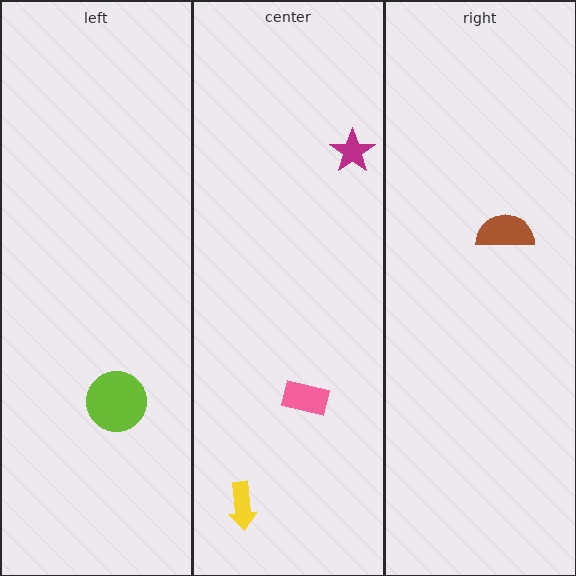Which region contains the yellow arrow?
The center region.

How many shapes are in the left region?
1.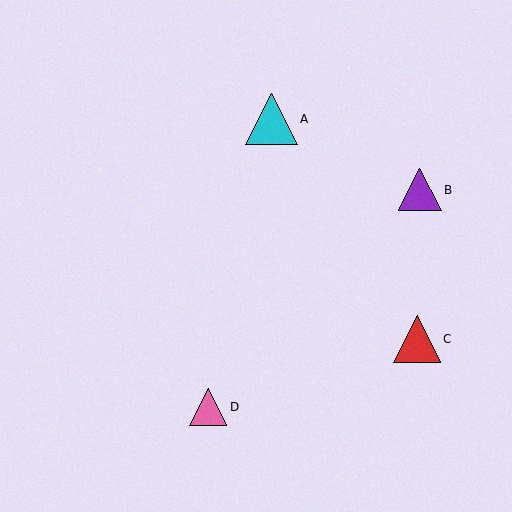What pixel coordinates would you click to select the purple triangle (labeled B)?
Click at (420, 190) to select the purple triangle B.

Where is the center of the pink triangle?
The center of the pink triangle is at (208, 407).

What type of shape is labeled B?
Shape B is a purple triangle.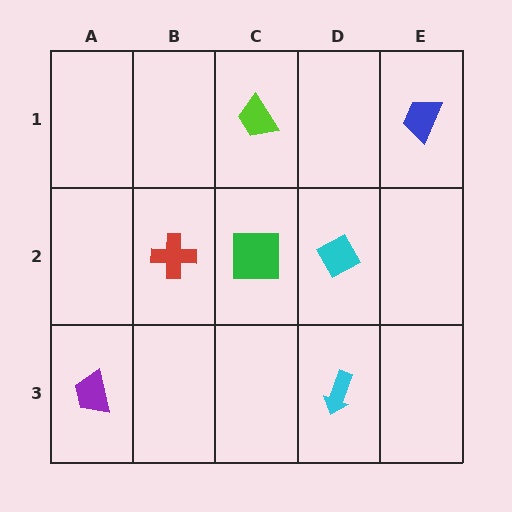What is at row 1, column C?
A lime trapezoid.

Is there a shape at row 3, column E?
No, that cell is empty.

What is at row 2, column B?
A red cross.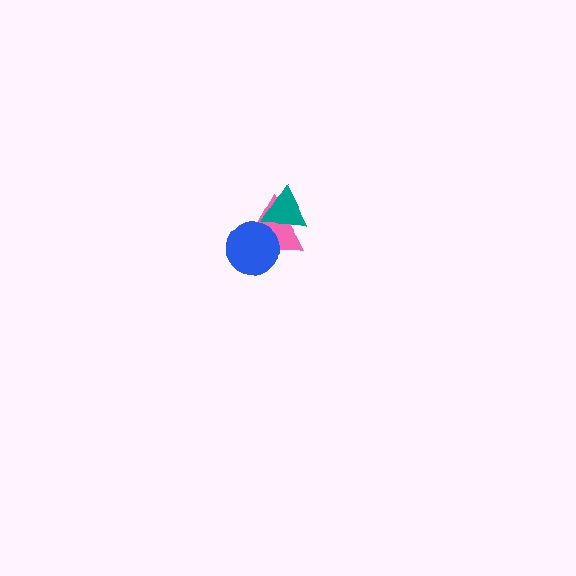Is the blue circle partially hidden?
No, no other shape covers it.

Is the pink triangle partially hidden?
Yes, it is partially covered by another shape.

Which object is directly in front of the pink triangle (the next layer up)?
The blue circle is directly in front of the pink triangle.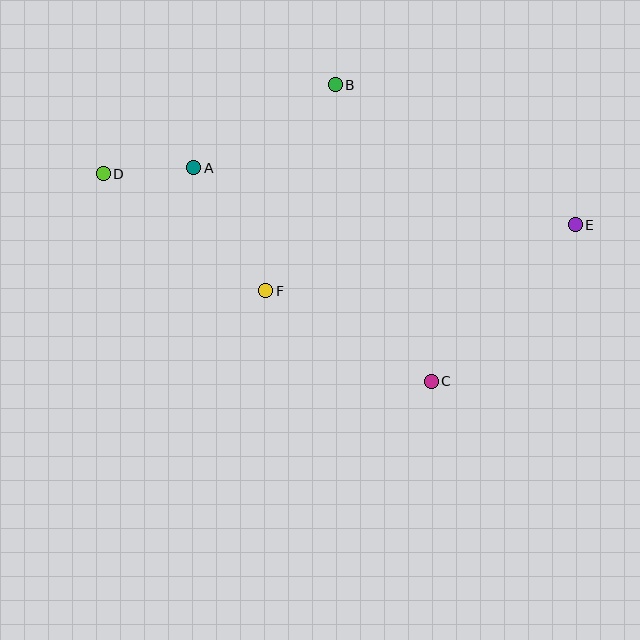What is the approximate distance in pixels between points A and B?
The distance between A and B is approximately 164 pixels.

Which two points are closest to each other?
Points A and D are closest to each other.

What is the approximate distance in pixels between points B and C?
The distance between B and C is approximately 312 pixels.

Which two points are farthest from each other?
Points D and E are farthest from each other.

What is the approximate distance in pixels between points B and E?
The distance between B and E is approximately 278 pixels.